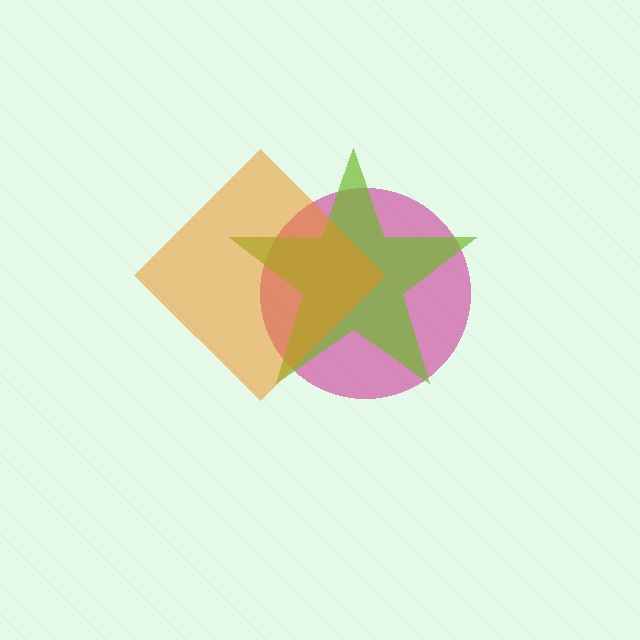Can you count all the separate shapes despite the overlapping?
Yes, there are 3 separate shapes.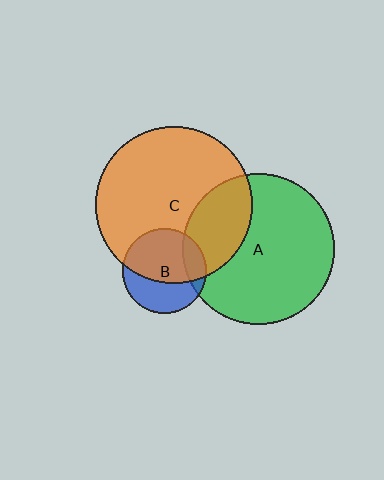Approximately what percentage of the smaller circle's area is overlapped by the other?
Approximately 65%.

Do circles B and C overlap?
Yes.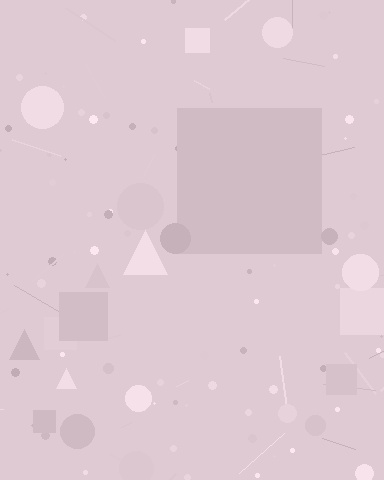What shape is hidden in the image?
A square is hidden in the image.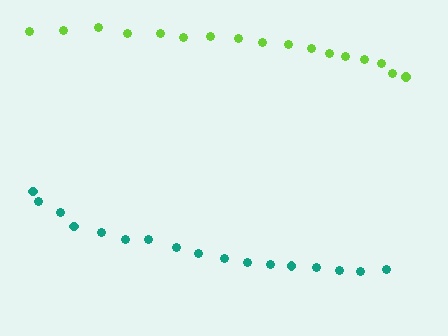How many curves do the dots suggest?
There are 2 distinct paths.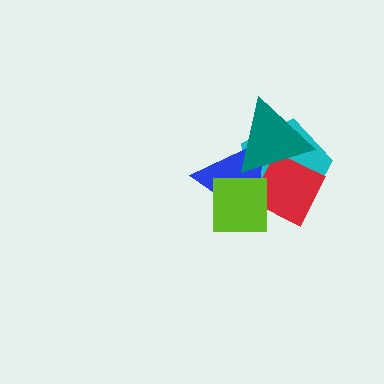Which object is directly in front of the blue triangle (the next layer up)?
The red diamond is directly in front of the blue triangle.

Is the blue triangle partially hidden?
Yes, it is partially covered by another shape.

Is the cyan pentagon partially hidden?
Yes, it is partially covered by another shape.